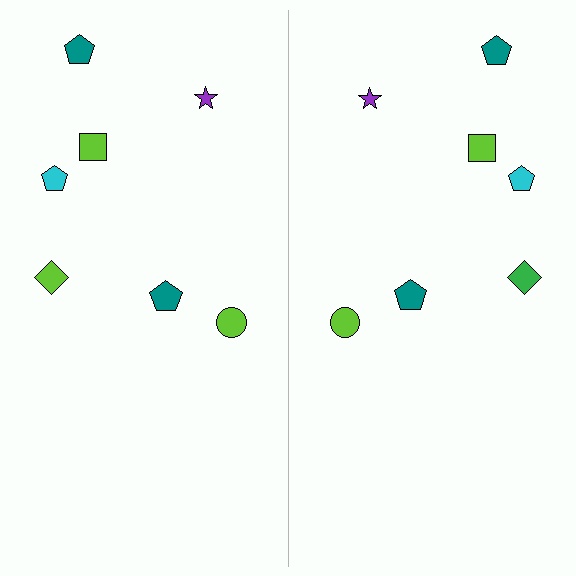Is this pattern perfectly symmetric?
No, the pattern is not perfectly symmetric. The green diamond on the right side breaks the symmetry — its mirror counterpart is lime.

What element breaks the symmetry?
The green diamond on the right side breaks the symmetry — its mirror counterpart is lime.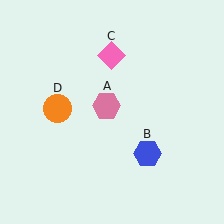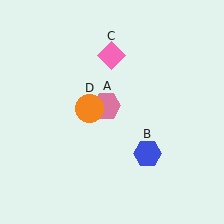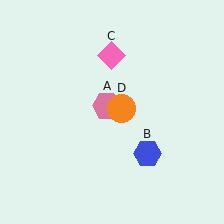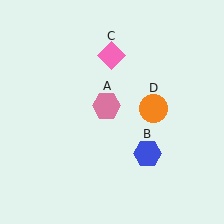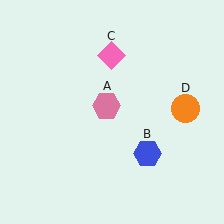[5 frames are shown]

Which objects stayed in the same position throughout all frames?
Pink hexagon (object A) and blue hexagon (object B) and pink diamond (object C) remained stationary.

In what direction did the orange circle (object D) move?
The orange circle (object D) moved right.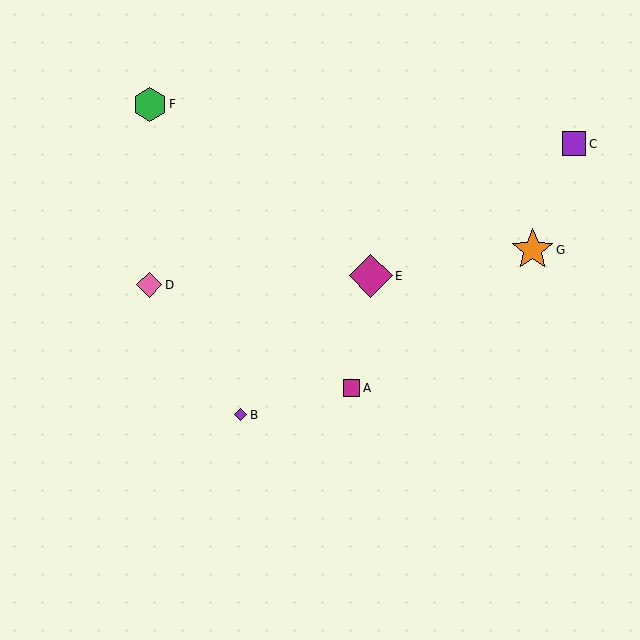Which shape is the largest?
The magenta diamond (labeled E) is the largest.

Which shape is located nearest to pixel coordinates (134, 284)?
The pink diamond (labeled D) at (149, 285) is nearest to that location.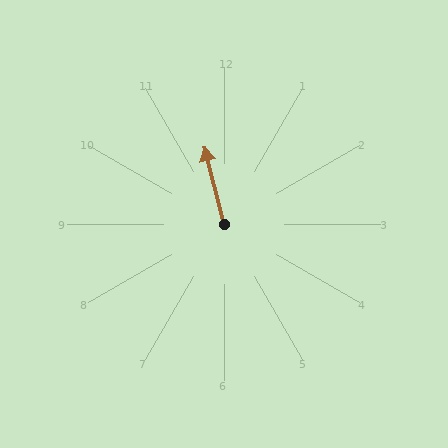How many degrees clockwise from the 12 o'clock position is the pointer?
Approximately 346 degrees.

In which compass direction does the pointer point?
North.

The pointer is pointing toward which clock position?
Roughly 12 o'clock.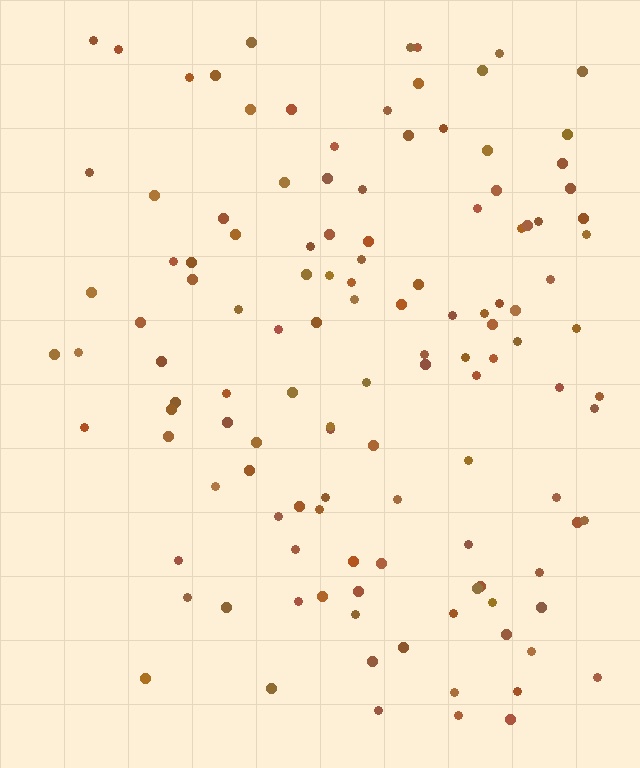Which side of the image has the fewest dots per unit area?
The left.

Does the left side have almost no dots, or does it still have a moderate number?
Still a moderate number, just noticeably fewer than the right.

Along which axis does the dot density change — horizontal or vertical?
Horizontal.